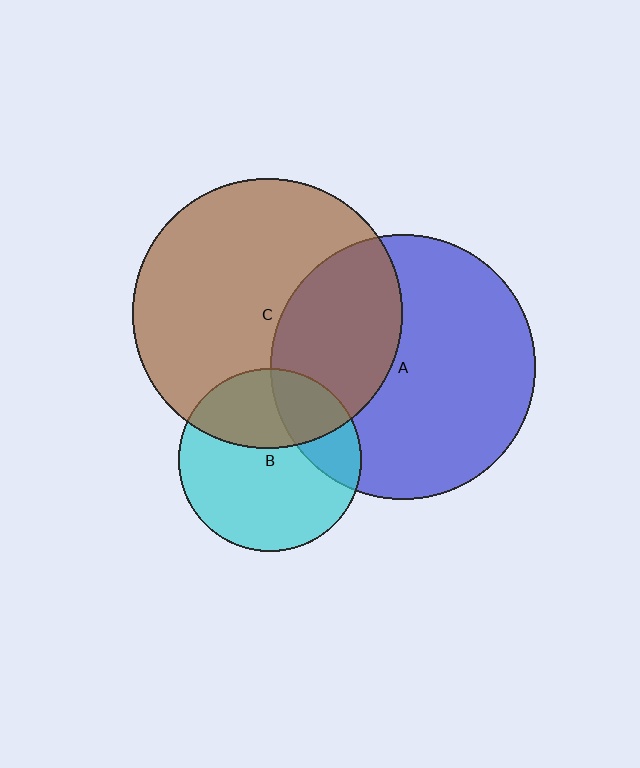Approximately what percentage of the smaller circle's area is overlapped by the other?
Approximately 35%.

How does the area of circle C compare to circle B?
Approximately 2.2 times.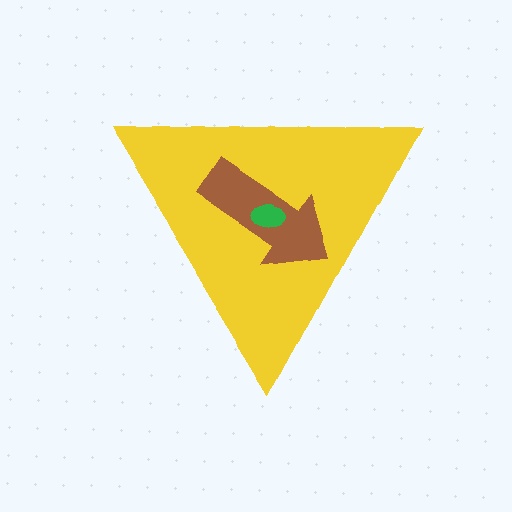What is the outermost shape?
The yellow triangle.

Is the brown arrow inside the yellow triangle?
Yes.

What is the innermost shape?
The green ellipse.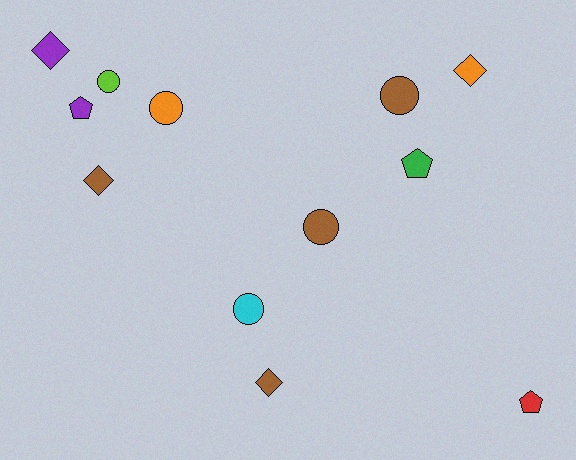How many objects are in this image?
There are 12 objects.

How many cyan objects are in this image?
There is 1 cyan object.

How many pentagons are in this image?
There are 3 pentagons.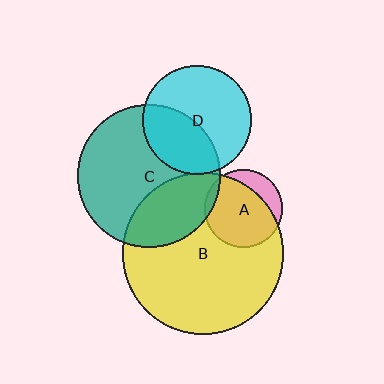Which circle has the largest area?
Circle B (yellow).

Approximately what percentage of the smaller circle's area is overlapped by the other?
Approximately 80%.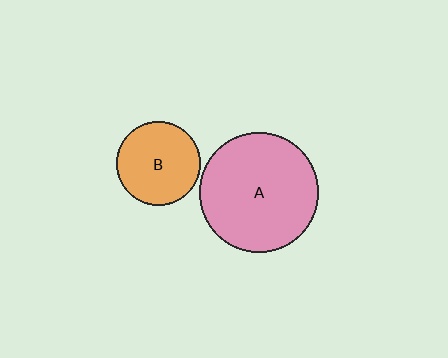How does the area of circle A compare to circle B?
Approximately 2.0 times.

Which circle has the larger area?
Circle A (pink).